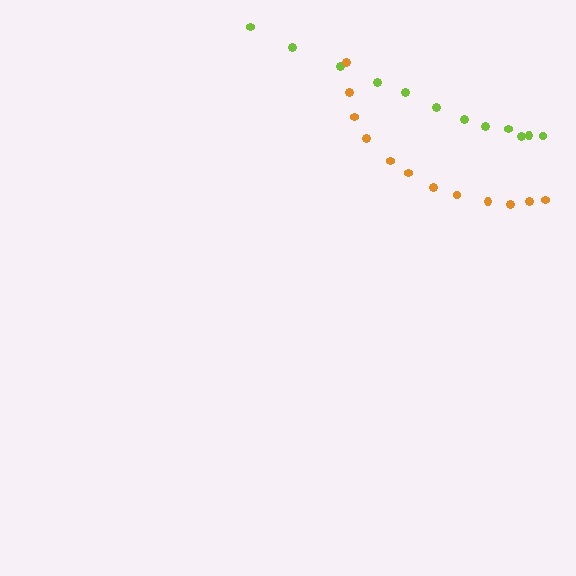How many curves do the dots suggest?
There are 2 distinct paths.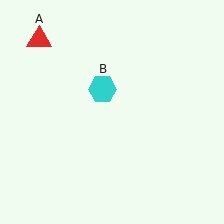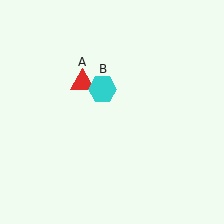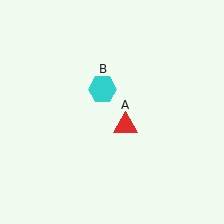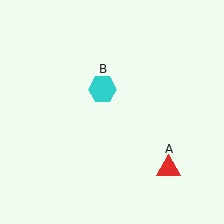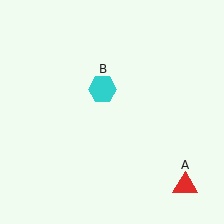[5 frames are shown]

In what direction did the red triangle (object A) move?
The red triangle (object A) moved down and to the right.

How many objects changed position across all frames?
1 object changed position: red triangle (object A).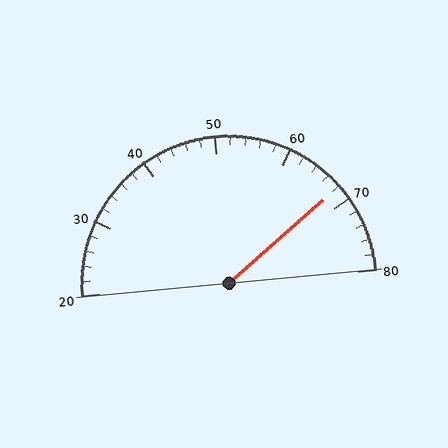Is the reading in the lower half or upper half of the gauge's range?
The reading is in the upper half of the range (20 to 80).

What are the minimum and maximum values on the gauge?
The gauge ranges from 20 to 80.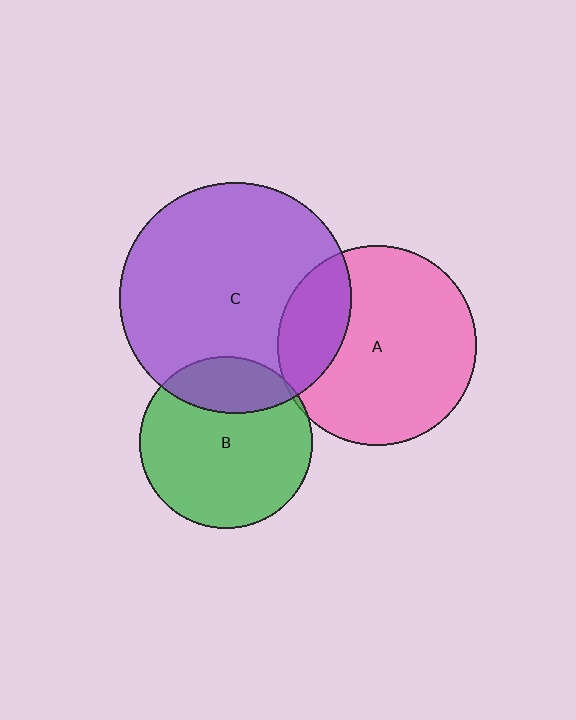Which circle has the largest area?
Circle C (purple).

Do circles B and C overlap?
Yes.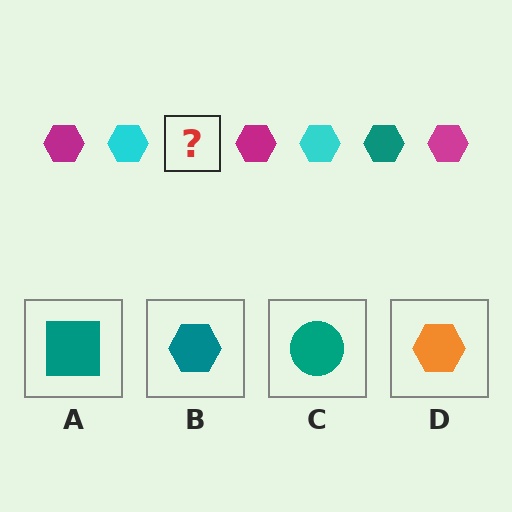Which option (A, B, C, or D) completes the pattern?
B.